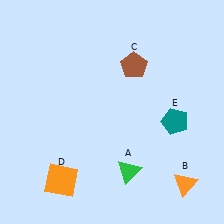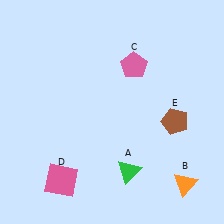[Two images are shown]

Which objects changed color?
C changed from brown to pink. D changed from orange to pink. E changed from teal to brown.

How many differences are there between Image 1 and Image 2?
There are 3 differences between the two images.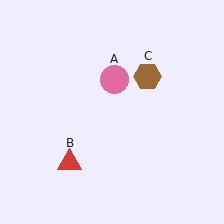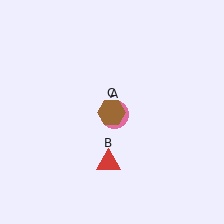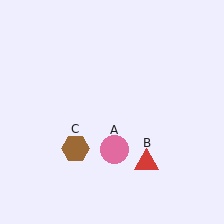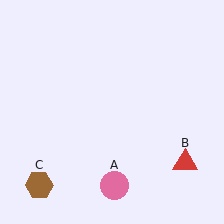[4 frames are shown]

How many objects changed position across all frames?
3 objects changed position: pink circle (object A), red triangle (object B), brown hexagon (object C).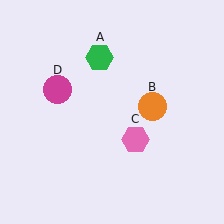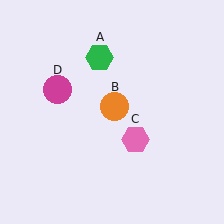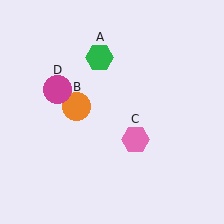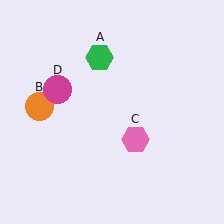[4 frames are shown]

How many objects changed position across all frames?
1 object changed position: orange circle (object B).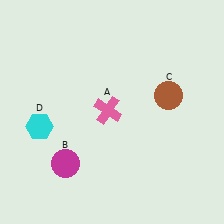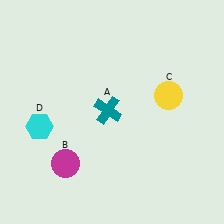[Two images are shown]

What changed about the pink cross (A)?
In Image 1, A is pink. In Image 2, it changed to teal.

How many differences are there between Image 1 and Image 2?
There are 2 differences between the two images.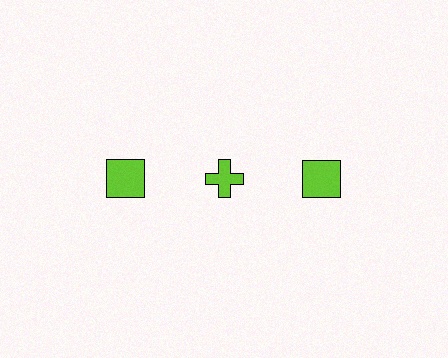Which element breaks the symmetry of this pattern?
The lime cross in the top row, second from left column breaks the symmetry. All other shapes are lime squares.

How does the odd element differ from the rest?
It has a different shape: cross instead of square.